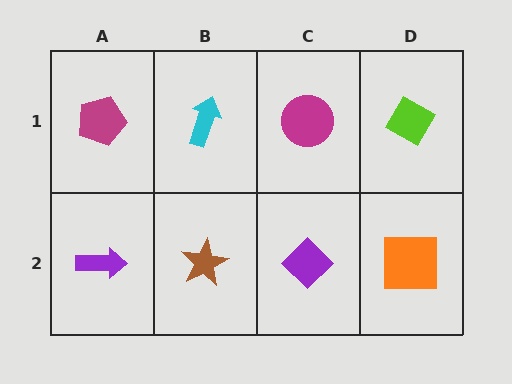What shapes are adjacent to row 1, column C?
A purple diamond (row 2, column C), a cyan arrow (row 1, column B), a lime diamond (row 1, column D).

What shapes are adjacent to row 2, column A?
A magenta pentagon (row 1, column A), a brown star (row 2, column B).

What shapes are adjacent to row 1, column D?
An orange square (row 2, column D), a magenta circle (row 1, column C).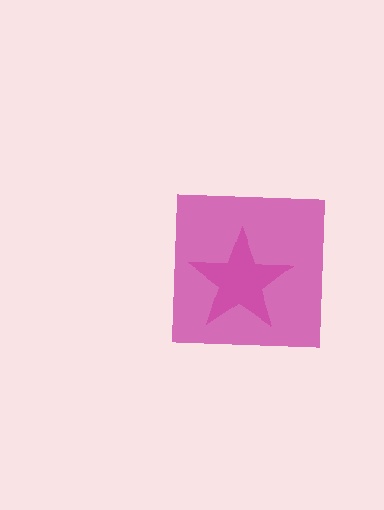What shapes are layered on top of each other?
The layered shapes are: a pink star, a magenta square.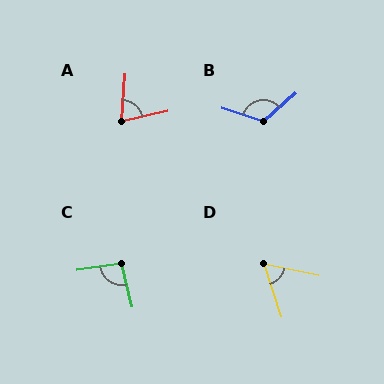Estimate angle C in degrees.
Approximately 94 degrees.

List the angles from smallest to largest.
D (60°), A (72°), C (94°), B (121°).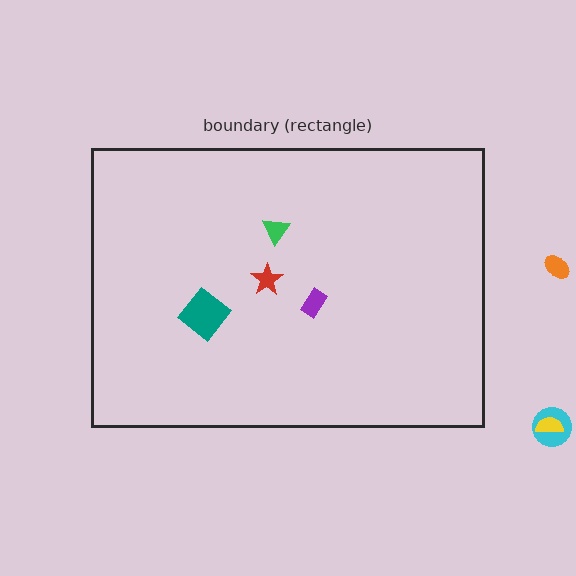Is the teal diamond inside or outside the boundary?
Inside.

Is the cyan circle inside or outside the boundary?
Outside.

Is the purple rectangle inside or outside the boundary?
Inside.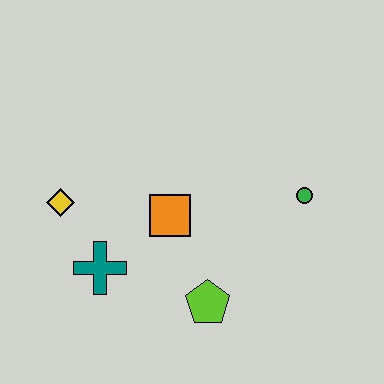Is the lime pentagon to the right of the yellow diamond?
Yes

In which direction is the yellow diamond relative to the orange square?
The yellow diamond is to the left of the orange square.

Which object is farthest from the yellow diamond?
The green circle is farthest from the yellow diamond.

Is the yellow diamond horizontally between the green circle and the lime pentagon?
No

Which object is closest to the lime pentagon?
The orange square is closest to the lime pentagon.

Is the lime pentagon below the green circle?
Yes